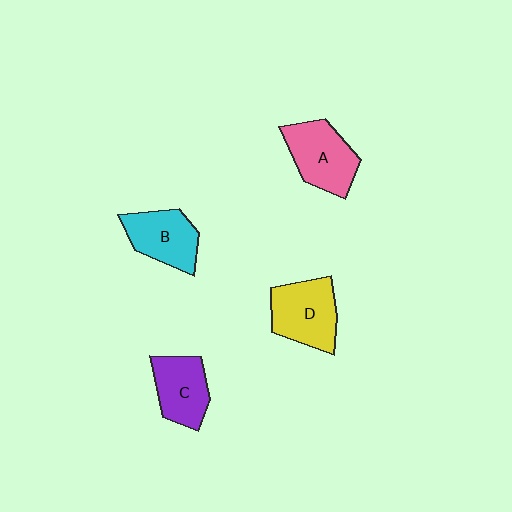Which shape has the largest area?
Shape D (yellow).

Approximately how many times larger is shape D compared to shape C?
Approximately 1.2 times.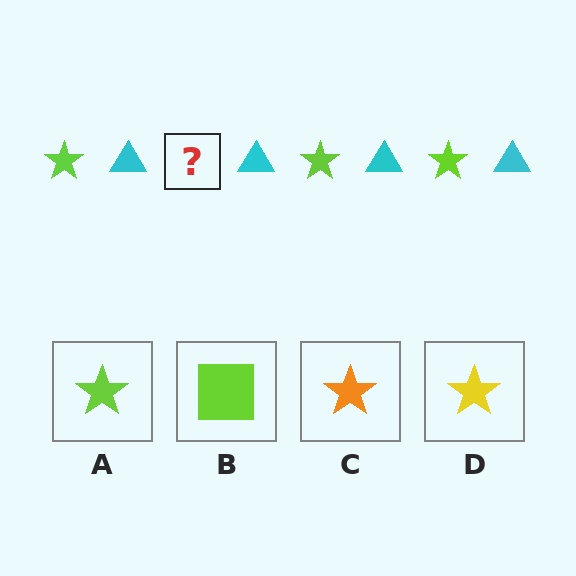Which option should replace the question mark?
Option A.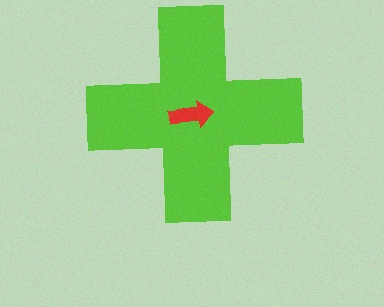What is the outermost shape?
The lime cross.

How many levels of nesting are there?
2.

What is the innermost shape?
The red arrow.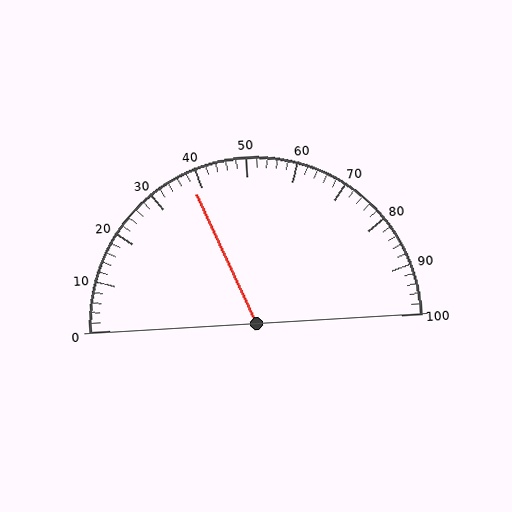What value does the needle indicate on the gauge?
The needle indicates approximately 38.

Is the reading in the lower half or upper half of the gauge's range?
The reading is in the lower half of the range (0 to 100).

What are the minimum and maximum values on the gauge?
The gauge ranges from 0 to 100.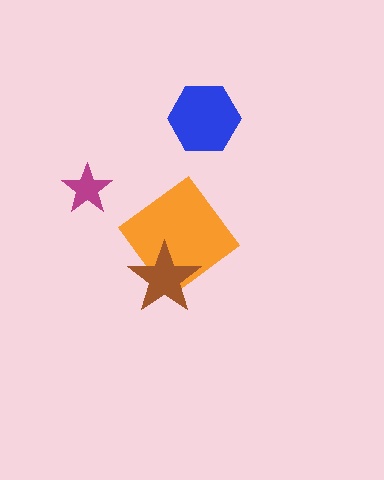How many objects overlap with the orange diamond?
1 object overlaps with the orange diamond.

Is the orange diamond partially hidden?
Yes, it is partially covered by another shape.